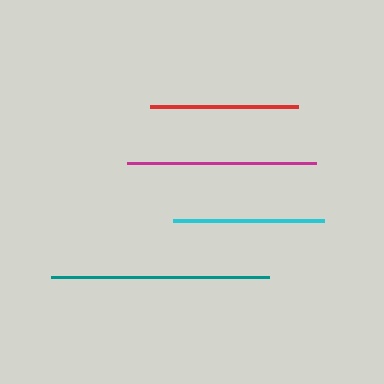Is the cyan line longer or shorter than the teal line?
The teal line is longer than the cyan line.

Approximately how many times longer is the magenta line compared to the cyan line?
The magenta line is approximately 1.3 times the length of the cyan line.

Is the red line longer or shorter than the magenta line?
The magenta line is longer than the red line.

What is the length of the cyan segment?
The cyan segment is approximately 151 pixels long.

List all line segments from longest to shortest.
From longest to shortest: teal, magenta, cyan, red.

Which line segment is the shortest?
The red line is the shortest at approximately 148 pixels.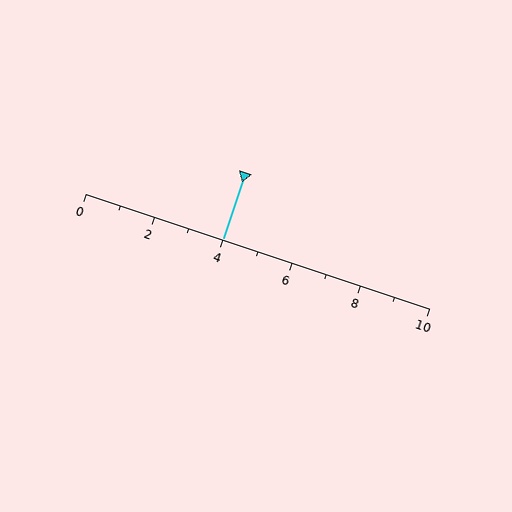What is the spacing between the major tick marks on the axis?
The major ticks are spaced 2 apart.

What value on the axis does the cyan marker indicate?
The marker indicates approximately 4.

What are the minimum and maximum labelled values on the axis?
The axis runs from 0 to 10.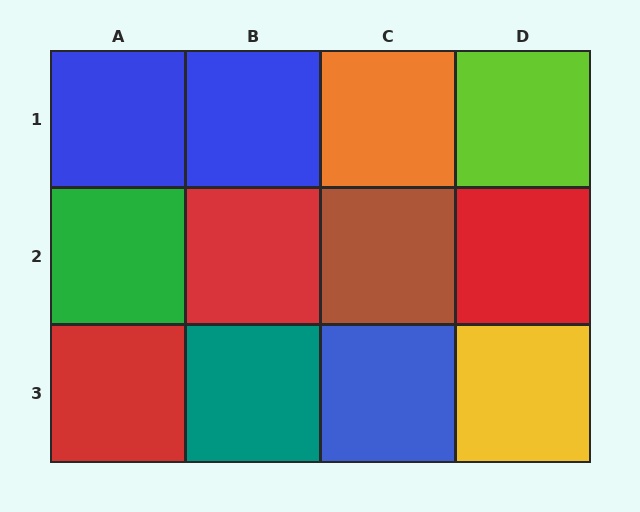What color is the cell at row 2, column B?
Red.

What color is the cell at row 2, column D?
Red.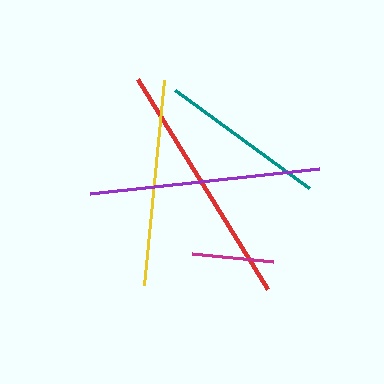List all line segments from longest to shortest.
From longest to shortest: red, purple, yellow, teal, magenta.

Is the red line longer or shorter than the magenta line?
The red line is longer than the magenta line.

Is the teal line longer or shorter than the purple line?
The purple line is longer than the teal line.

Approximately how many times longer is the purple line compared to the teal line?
The purple line is approximately 1.4 times the length of the teal line.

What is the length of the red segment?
The red segment is approximately 247 pixels long.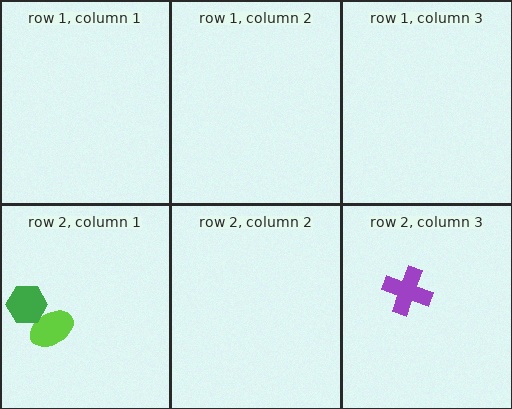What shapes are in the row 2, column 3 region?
The purple cross.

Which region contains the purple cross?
The row 2, column 3 region.